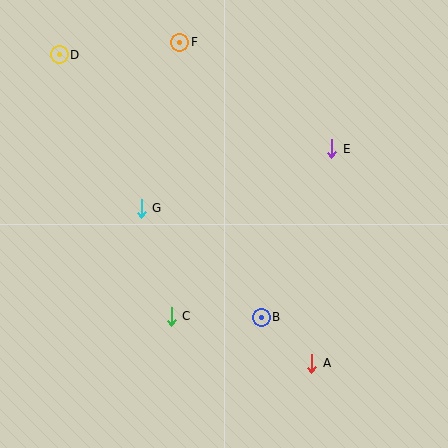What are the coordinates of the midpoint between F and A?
The midpoint between F and A is at (246, 203).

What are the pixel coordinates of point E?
Point E is at (332, 149).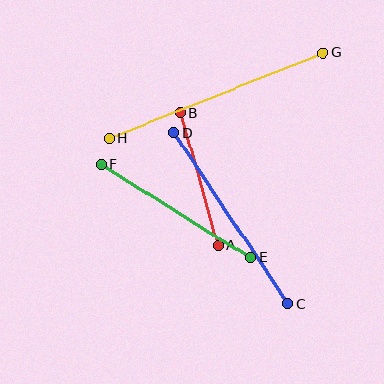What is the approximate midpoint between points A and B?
The midpoint is at approximately (199, 179) pixels.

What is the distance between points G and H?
The distance is approximately 230 pixels.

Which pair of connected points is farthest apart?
Points G and H are farthest apart.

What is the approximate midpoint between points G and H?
The midpoint is at approximately (216, 96) pixels.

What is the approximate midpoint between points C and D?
The midpoint is at approximately (231, 218) pixels.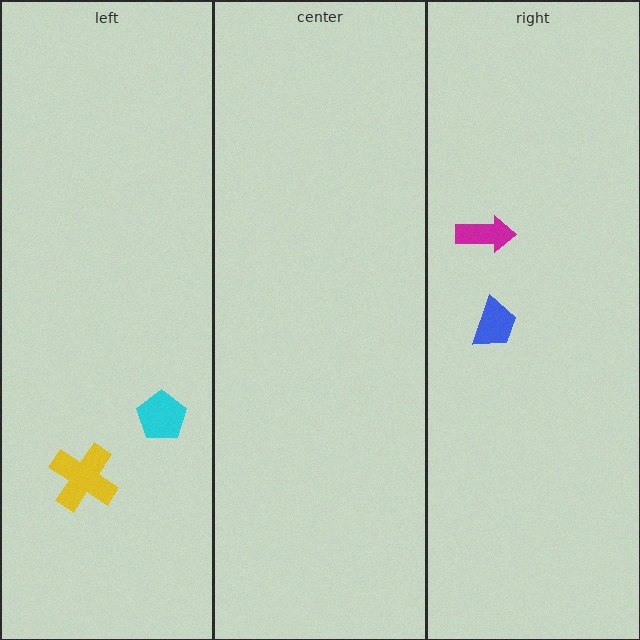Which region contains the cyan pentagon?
The left region.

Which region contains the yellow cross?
The left region.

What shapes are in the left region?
The yellow cross, the cyan pentagon.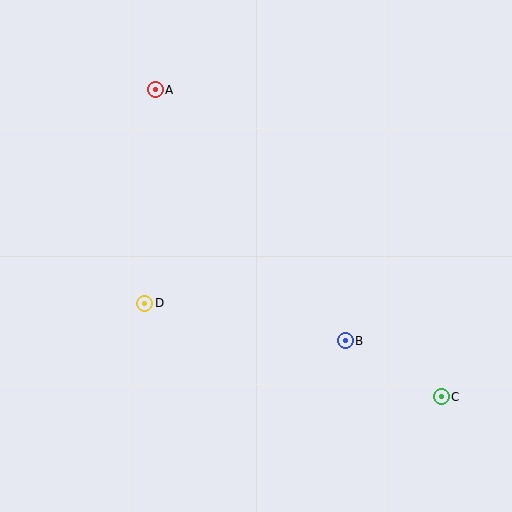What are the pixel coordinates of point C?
Point C is at (441, 397).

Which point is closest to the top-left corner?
Point A is closest to the top-left corner.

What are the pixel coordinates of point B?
Point B is at (345, 341).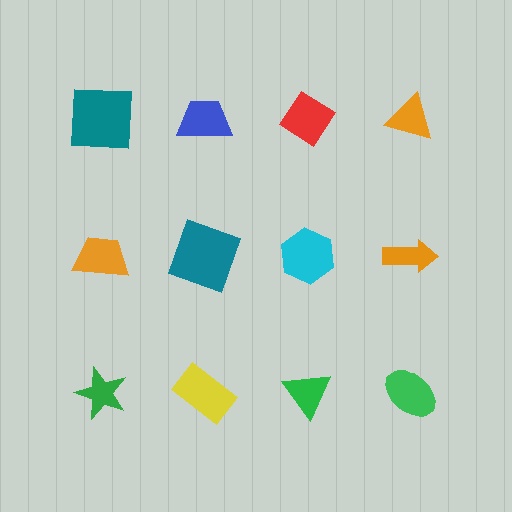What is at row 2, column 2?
A teal square.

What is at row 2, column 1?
An orange trapezoid.